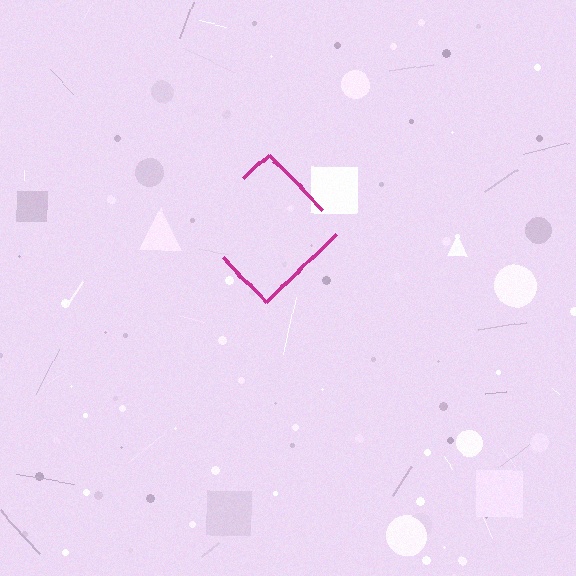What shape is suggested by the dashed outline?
The dashed outline suggests a diamond.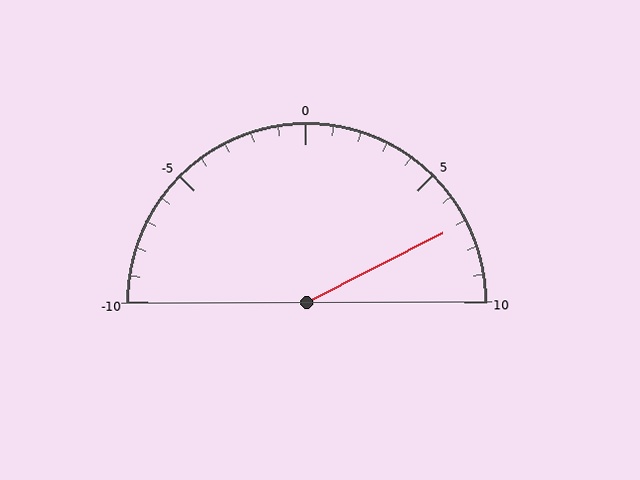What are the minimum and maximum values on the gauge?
The gauge ranges from -10 to 10.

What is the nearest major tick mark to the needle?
The nearest major tick mark is 5.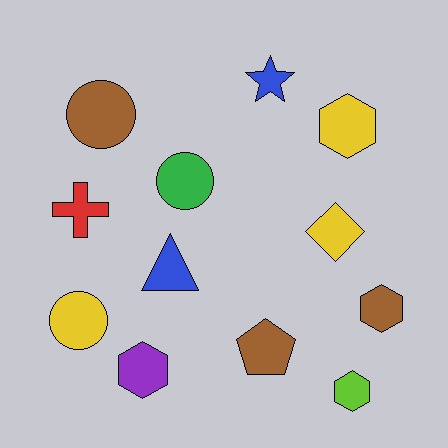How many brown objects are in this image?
There are 3 brown objects.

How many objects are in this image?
There are 12 objects.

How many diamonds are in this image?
There is 1 diamond.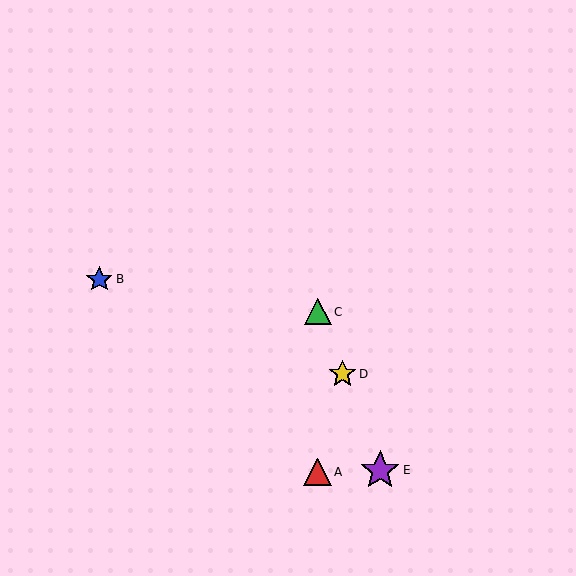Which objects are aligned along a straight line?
Objects C, D, E are aligned along a straight line.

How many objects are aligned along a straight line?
3 objects (C, D, E) are aligned along a straight line.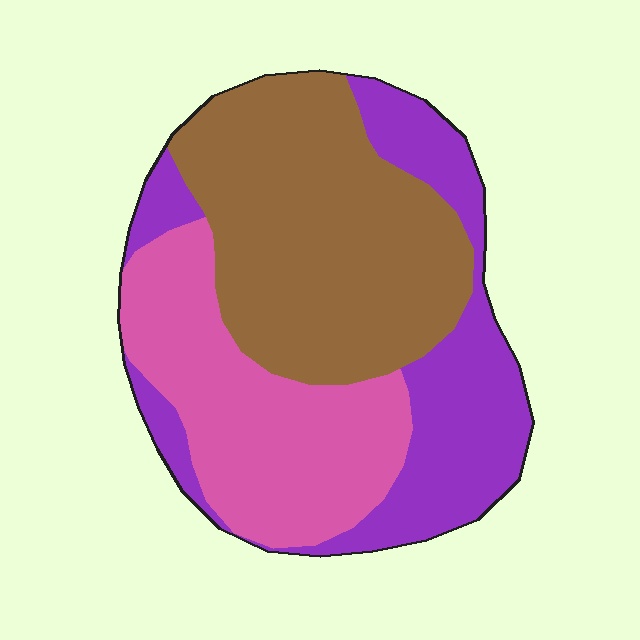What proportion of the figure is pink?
Pink covers 30% of the figure.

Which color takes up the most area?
Brown, at roughly 40%.